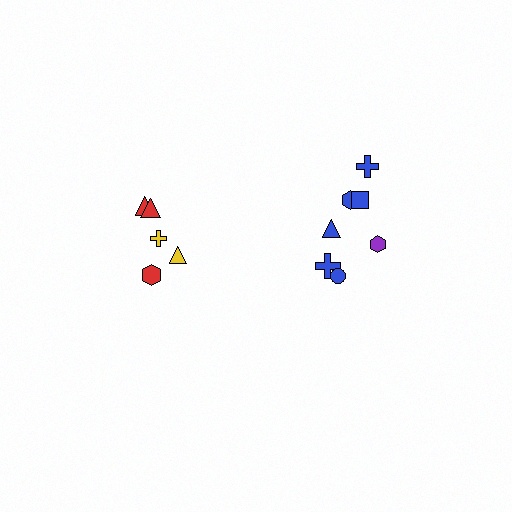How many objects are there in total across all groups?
There are 12 objects.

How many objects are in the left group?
There are 5 objects.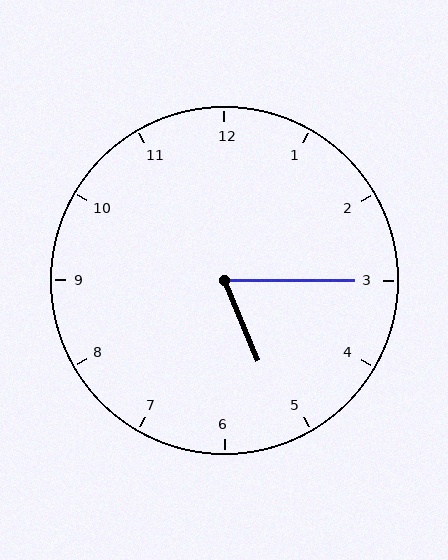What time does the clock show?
5:15.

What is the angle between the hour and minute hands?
Approximately 68 degrees.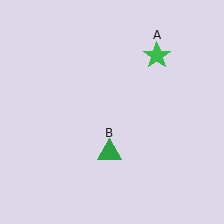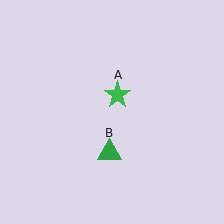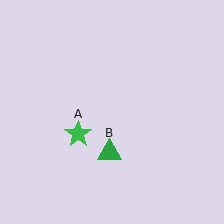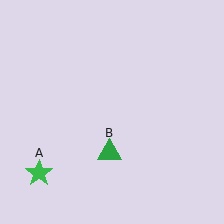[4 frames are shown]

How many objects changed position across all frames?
1 object changed position: green star (object A).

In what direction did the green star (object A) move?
The green star (object A) moved down and to the left.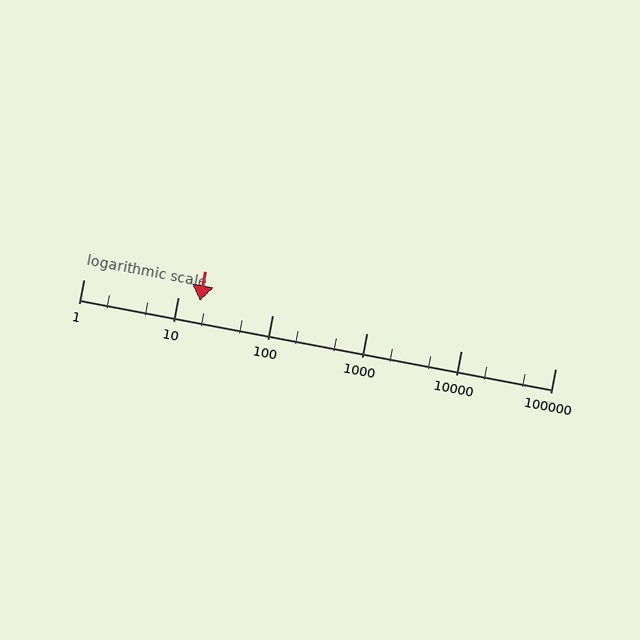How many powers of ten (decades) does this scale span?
The scale spans 5 decades, from 1 to 100000.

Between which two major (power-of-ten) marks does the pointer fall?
The pointer is between 10 and 100.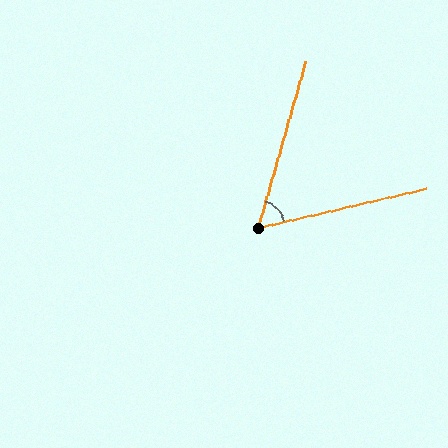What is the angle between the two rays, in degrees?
Approximately 61 degrees.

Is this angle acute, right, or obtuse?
It is acute.